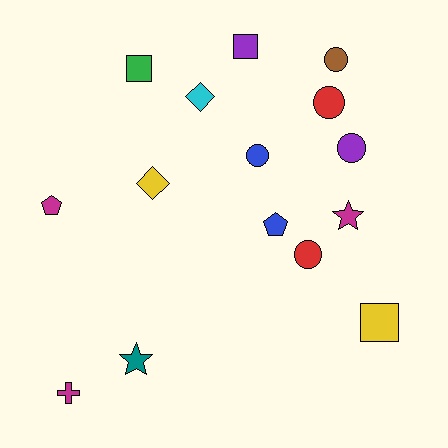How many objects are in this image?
There are 15 objects.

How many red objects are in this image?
There are 2 red objects.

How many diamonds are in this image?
There are 2 diamonds.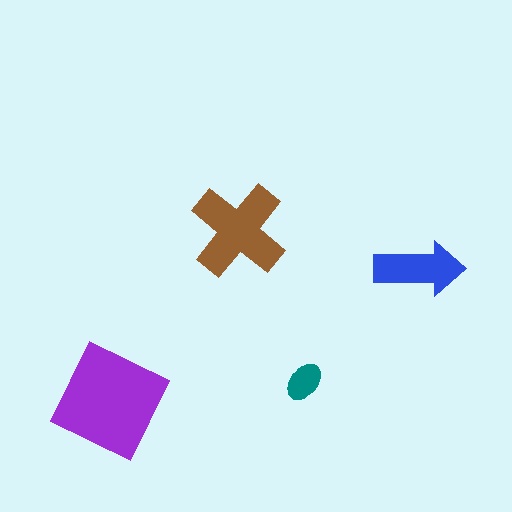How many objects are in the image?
There are 4 objects in the image.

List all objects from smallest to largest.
The teal ellipse, the blue arrow, the brown cross, the purple diamond.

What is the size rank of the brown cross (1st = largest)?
2nd.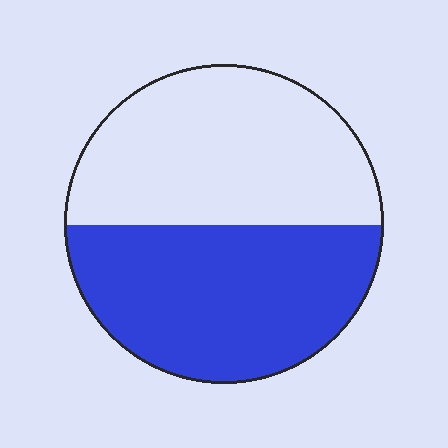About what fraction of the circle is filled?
About one half (1/2).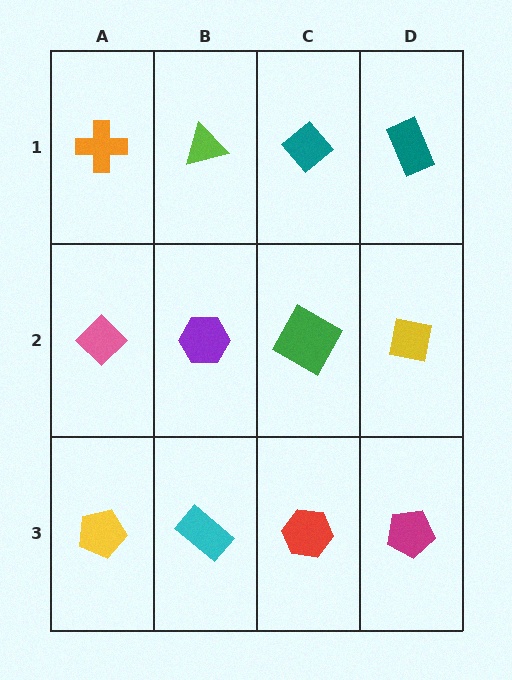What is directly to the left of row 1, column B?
An orange cross.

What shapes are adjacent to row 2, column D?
A teal rectangle (row 1, column D), a magenta pentagon (row 3, column D), a green square (row 2, column C).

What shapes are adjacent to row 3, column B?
A purple hexagon (row 2, column B), a yellow pentagon (row 3, column A), a red hexagon (row 3, column C).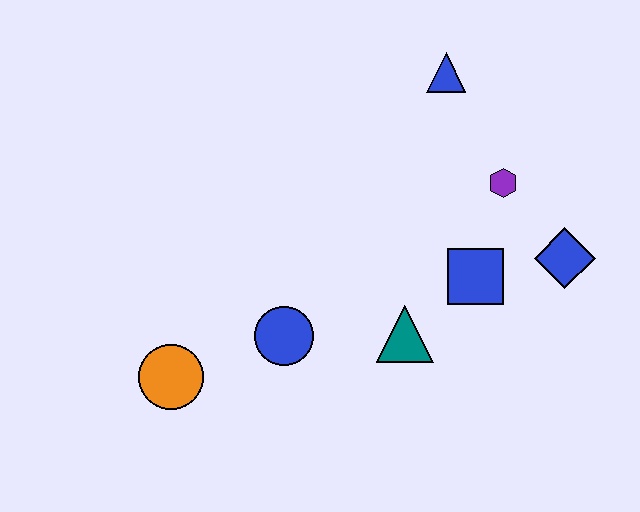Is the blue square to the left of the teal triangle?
No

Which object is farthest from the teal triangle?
The blue triangle is farthest from the teal triangle.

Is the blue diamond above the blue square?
Yes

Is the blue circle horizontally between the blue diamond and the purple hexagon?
No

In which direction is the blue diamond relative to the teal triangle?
The blue diamond is to the right of the teal triangle.